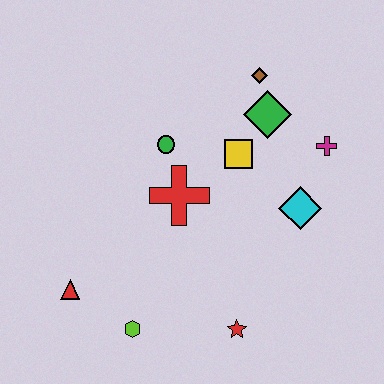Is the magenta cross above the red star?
Yes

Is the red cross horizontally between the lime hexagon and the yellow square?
Yes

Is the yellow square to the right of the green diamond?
No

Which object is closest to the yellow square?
The green diamond is closest to the yellow square.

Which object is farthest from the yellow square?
The red triangle is farthest from the yellow square.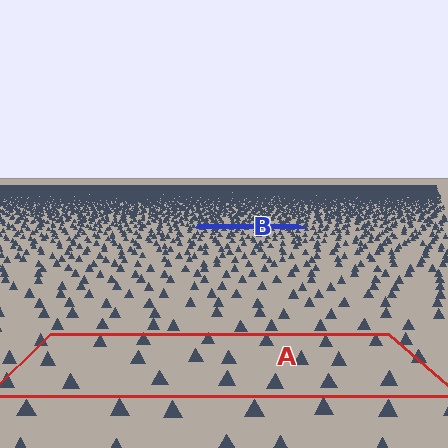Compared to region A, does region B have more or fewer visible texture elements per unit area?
Region B has more texture elements per unit area — they are packed more densely because it is farther away.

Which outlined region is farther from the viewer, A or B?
Region B is farther from the viewer — the texture elements inside it appear smaller and more densely packed.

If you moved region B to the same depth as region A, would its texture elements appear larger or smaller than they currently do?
They would appear larger. At a closer depth, the same texture elements are projected at a bigger on-screen size.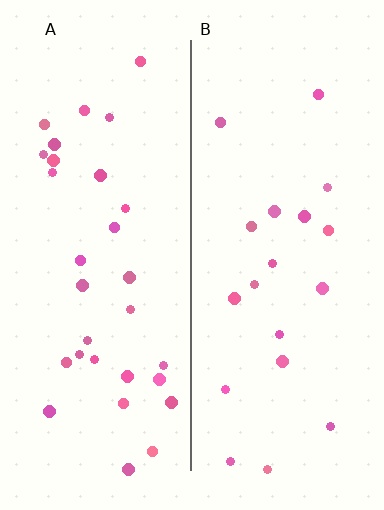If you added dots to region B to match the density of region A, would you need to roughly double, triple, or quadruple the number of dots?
Approximately double.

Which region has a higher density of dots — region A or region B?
A (the left).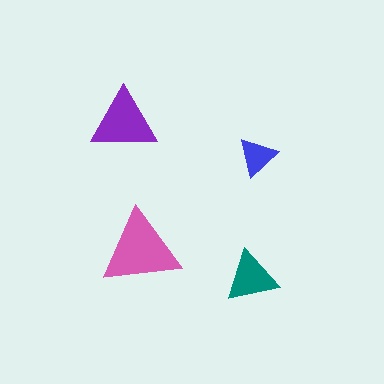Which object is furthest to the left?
The purple triangle is leftmost.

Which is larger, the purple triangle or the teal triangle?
The purple one.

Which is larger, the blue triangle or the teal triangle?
The teal one.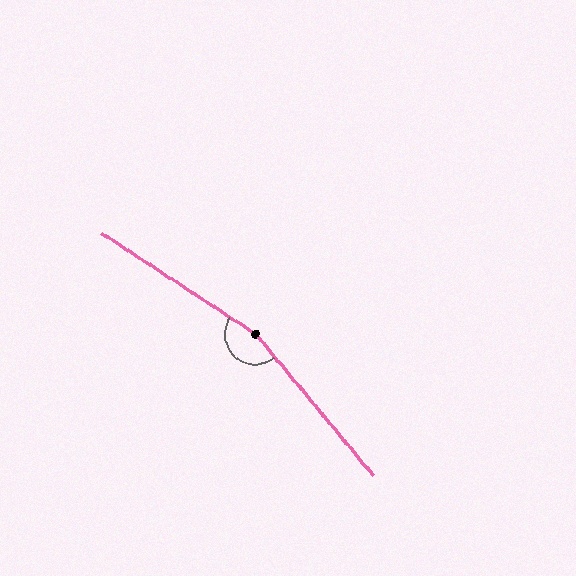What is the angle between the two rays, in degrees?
Approximately 163 degrees.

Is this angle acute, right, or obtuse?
It is obtuse.